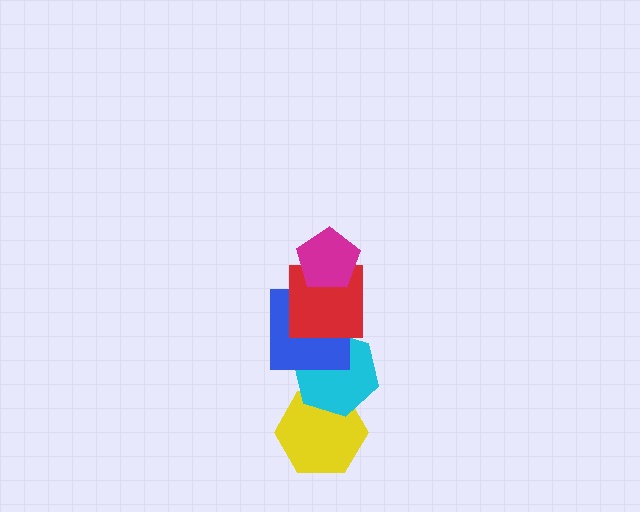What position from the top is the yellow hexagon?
The yellow hexagon is 5th from the top.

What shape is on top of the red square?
The magenta pentagon is on top of the red square.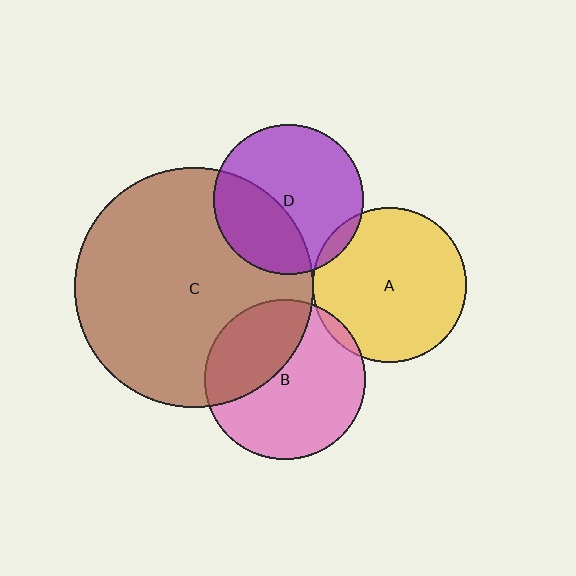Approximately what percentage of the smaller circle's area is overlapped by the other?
Approximately 5%.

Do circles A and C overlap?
Yes.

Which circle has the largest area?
Circle C (brown).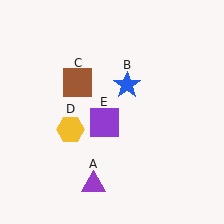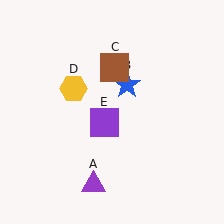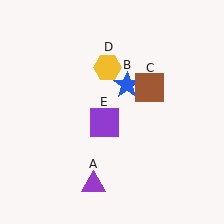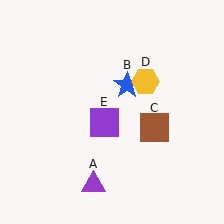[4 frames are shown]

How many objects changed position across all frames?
2 objects changed position: brown square (object C), yellow hexagon (object D).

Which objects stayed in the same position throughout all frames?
Purple triangle (object A) and blue star (object B) and purple square (object E) remained stationary.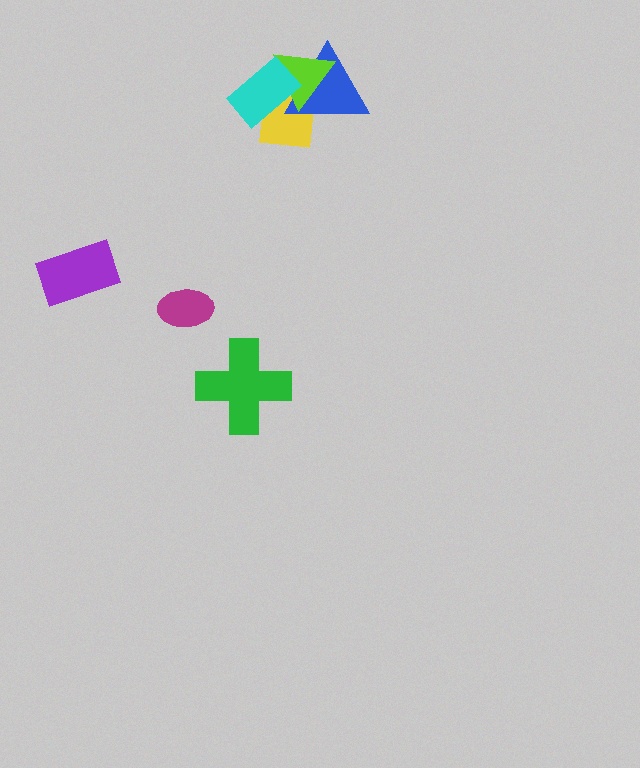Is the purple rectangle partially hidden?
No, no other shape covers it.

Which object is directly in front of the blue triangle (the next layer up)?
The lime triangle is directly in front of the blue triangle.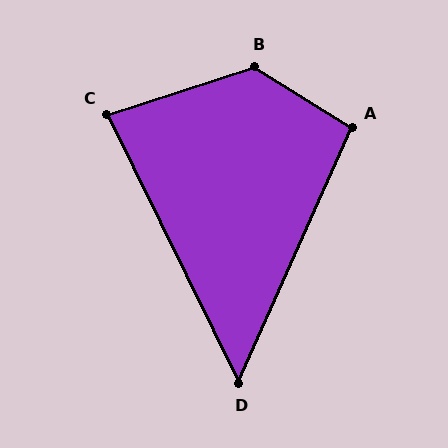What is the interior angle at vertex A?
Approximately 98 degrees (obtuse).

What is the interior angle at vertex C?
Approximately 82 degrees (acute).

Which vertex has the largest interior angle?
B, at approximately 130 degrees.